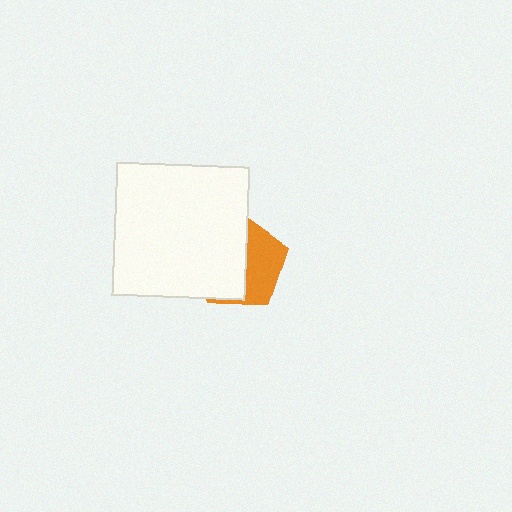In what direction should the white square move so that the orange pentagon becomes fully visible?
The white square should move left. That is the shortest direction to clear the overlap and leave the orange pentagon fully visible.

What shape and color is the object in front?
The object in front is a white square.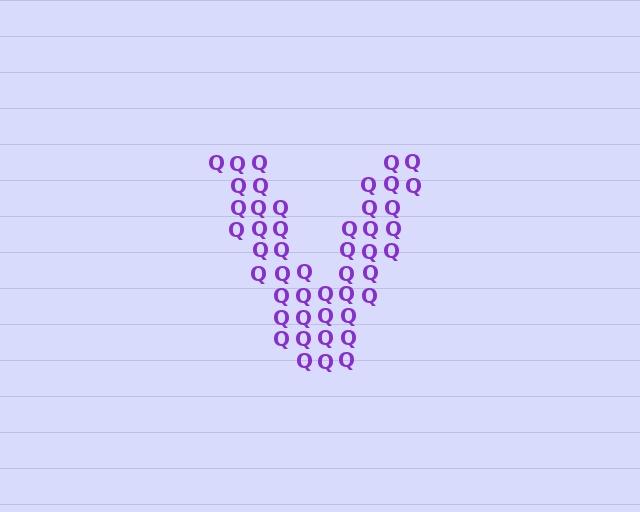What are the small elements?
The small elements are letter Q's.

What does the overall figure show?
The overall figure shows the letter V.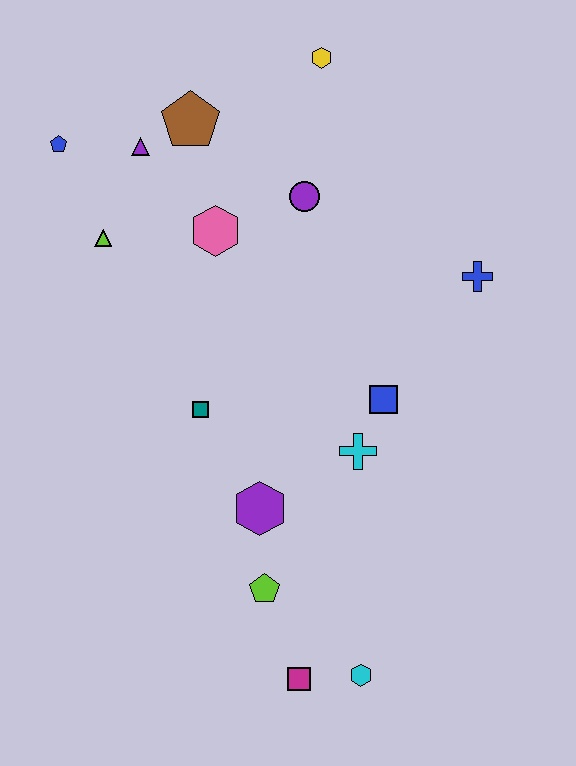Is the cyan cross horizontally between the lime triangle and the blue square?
Yes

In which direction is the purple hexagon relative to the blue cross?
The purple hexagon is below the blue cross.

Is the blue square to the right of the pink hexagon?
Yes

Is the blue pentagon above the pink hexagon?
Yes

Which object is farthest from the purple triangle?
The cyan hexagon is farthest from the purple triangle.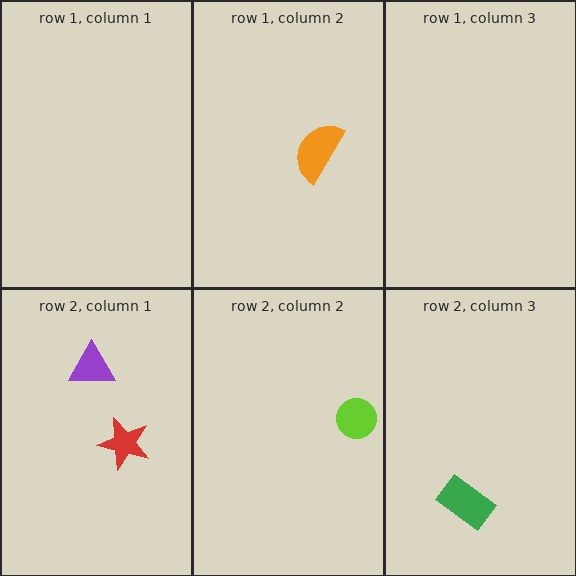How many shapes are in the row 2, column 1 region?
2.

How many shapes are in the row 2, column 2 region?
1.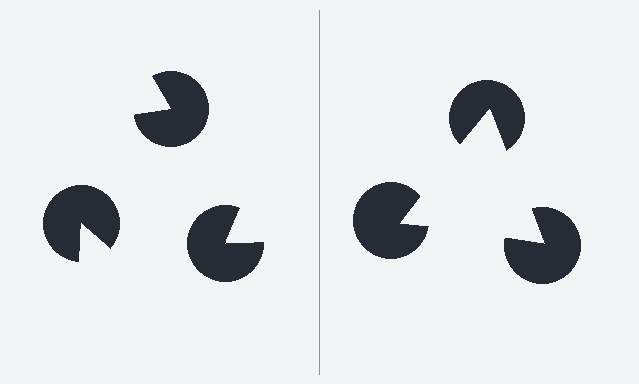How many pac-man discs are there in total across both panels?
6 — 3 on each side.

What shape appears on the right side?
An illusory triangle.